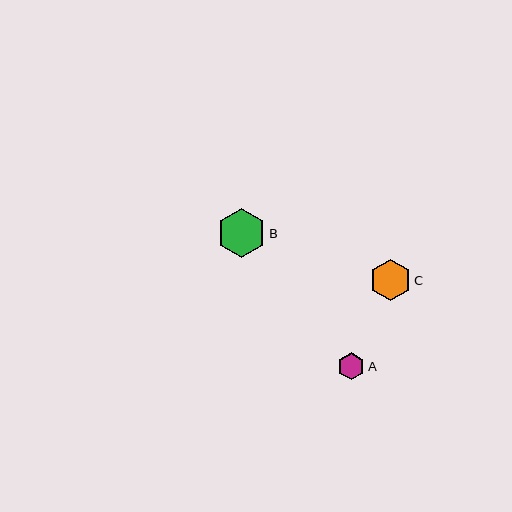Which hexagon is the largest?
Hexagon B is the largest with a size of approximately 49 pixels.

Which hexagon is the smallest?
Hexagon A is the smallest with a size of approximately 27 pixels.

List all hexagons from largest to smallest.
From largest to smallest: B, C, A.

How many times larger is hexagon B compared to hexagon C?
Hexagon B is approximately 1.2 times the size of hexagon C.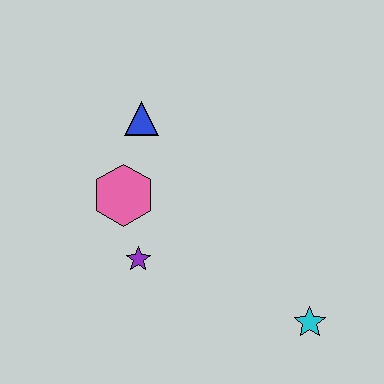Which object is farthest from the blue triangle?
The cyan star is farthest from the blue triangle.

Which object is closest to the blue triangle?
The pink hexagon is closest to the blue triangle.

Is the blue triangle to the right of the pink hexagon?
Yes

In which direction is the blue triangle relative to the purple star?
The blue triangle is above the purple star.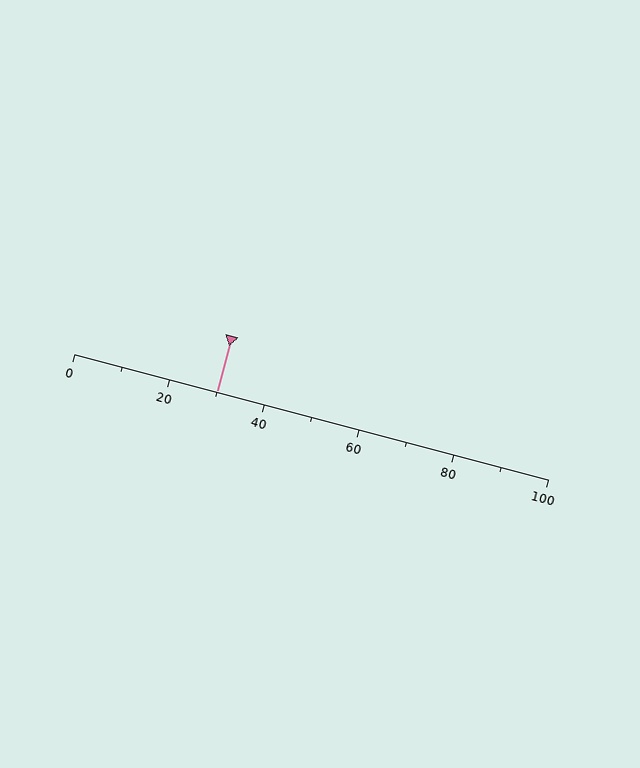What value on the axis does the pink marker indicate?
The marker indicates approximately 30.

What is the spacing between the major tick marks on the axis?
The major ticks are spaced 20 apart.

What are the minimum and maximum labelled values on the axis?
The axis runs from 0 to 100.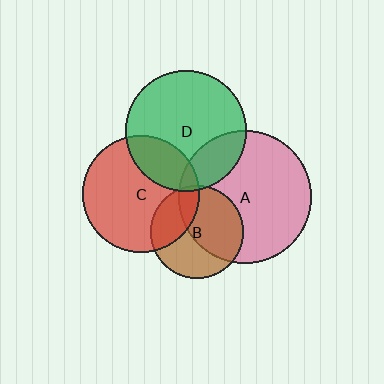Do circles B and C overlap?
Yes.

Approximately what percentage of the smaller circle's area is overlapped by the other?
Approximately 30%.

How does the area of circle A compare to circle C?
Approximately 1.3 times.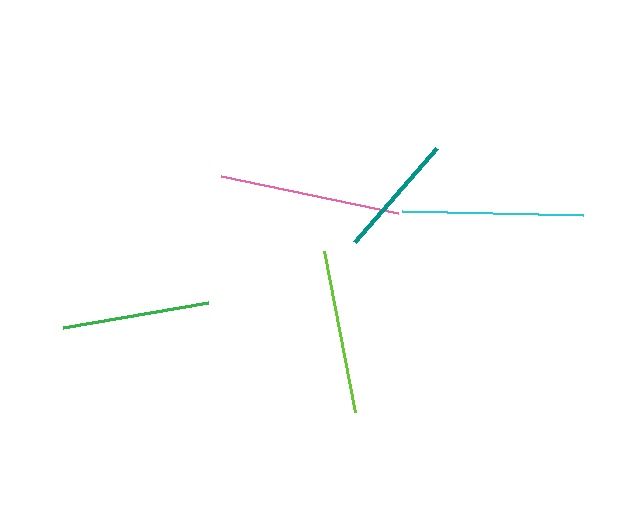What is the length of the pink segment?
The pink segment is approximately 181 pixels long.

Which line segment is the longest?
The pink line is the longest at approximately 181 pixels.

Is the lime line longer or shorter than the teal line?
The lime line is longer than the teal line.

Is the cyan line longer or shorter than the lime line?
The cyan line is longer than the lime line.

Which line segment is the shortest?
The teal line is the shortest at approximately 125 pixels.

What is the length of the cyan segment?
The cyan segment is approximately 181 pixels long.